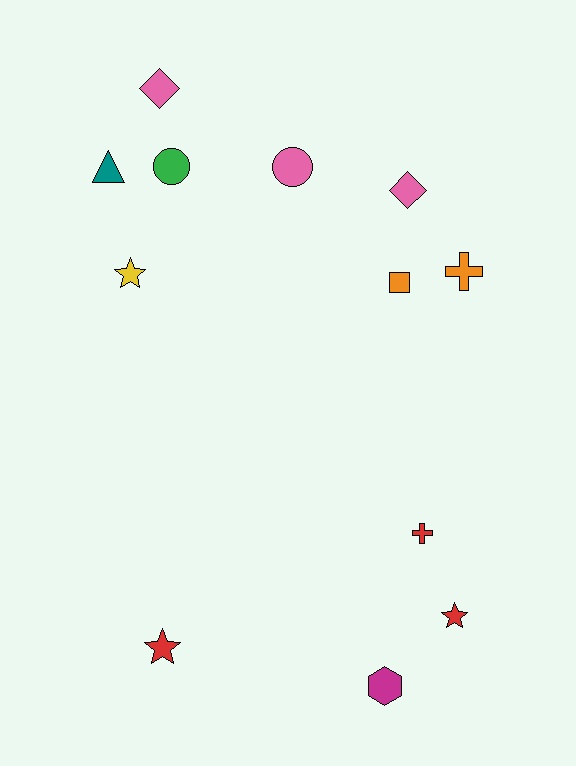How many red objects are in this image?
There are 3 red objects.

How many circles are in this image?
There are 2 circles.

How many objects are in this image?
There are 12 objects.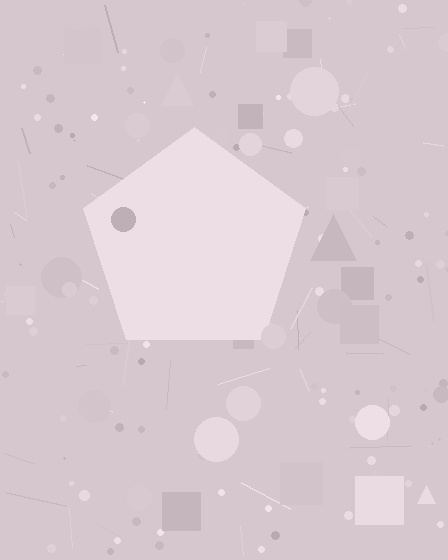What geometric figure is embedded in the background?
A pentagon is embedded in the background.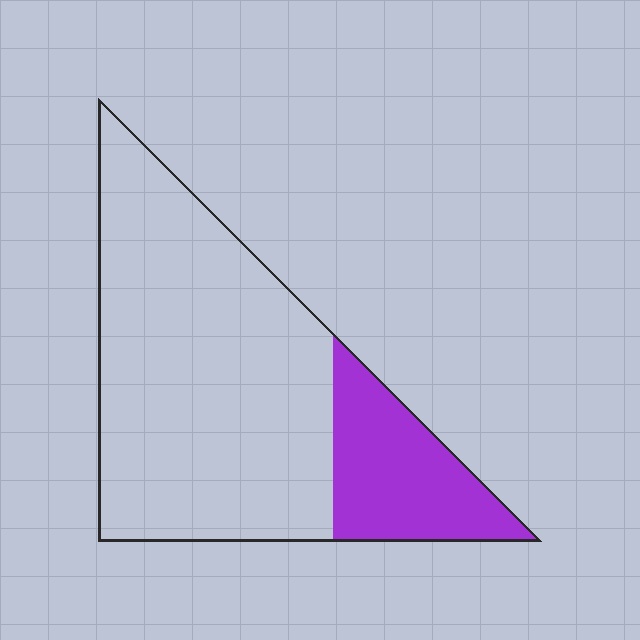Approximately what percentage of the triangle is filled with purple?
Approximately 20%.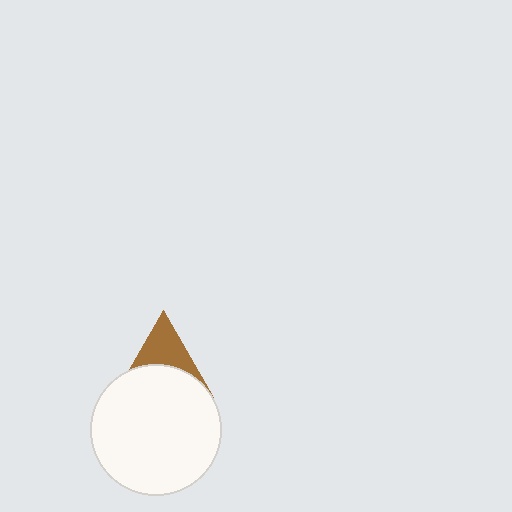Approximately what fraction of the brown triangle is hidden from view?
Roughly 55% of the brown triangle is hidden behind the white circle.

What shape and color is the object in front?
The object in front is a white circle.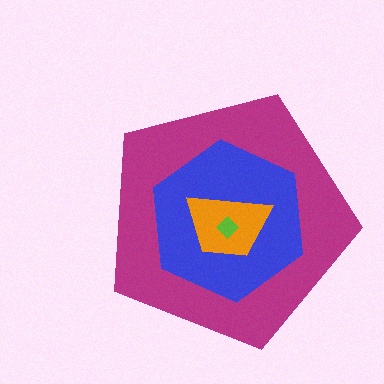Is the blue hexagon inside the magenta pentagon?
Yes.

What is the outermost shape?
The magenta pentagon.